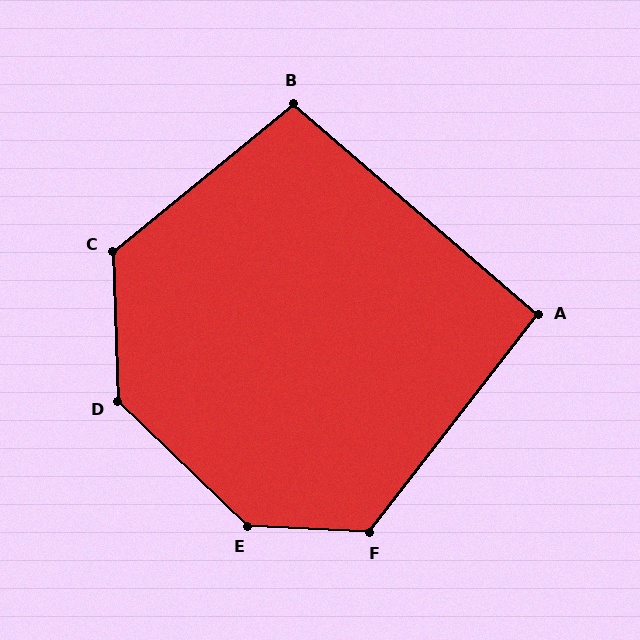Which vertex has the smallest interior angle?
A, at approximately 93 degrees.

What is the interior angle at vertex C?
Approximately 128 degrees (obtuse).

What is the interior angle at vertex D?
Approximately 136 degrees (obtuse).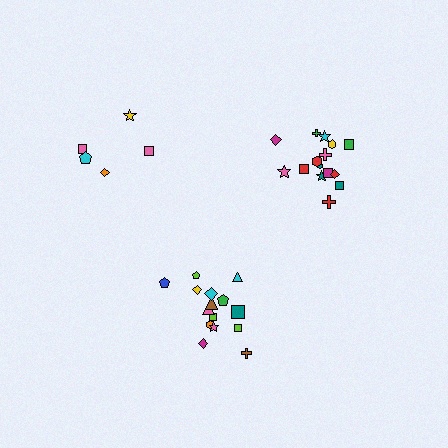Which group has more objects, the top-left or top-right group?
The top-right group.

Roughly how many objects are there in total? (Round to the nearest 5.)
Roughly 35 objects in total.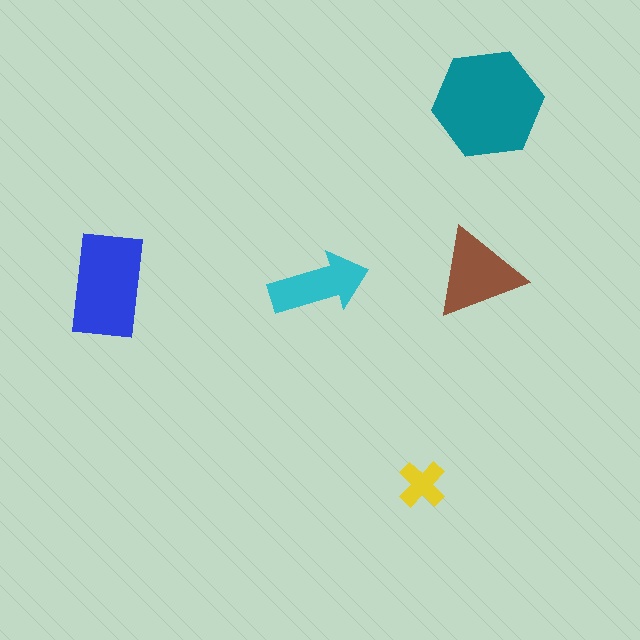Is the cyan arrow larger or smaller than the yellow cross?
Larger.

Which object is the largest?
The teal hexagon.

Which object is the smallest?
The yellow cross.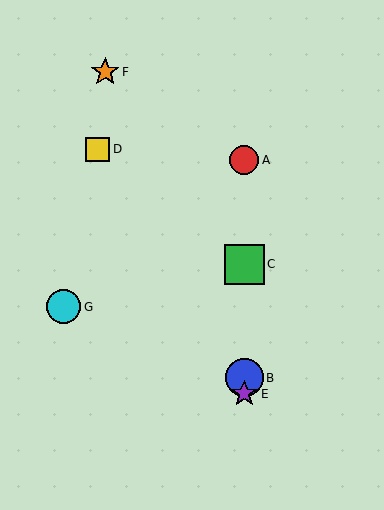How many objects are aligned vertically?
4 objects (A, B, C, E) are aligned vertically.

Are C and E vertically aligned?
Yes, both are at x≈244.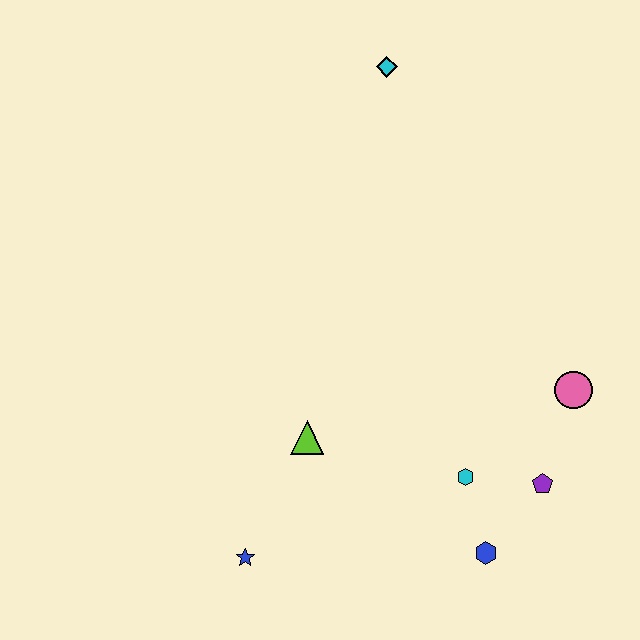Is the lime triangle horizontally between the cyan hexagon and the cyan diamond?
No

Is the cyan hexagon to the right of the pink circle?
No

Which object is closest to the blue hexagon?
The cyan hexagon is closest to the blue hexagon.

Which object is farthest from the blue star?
The cyan diamond is farthest from the blue star.